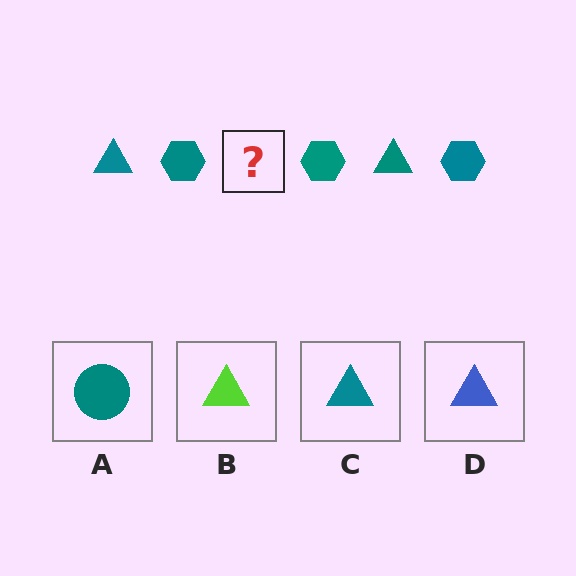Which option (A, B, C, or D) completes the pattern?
C.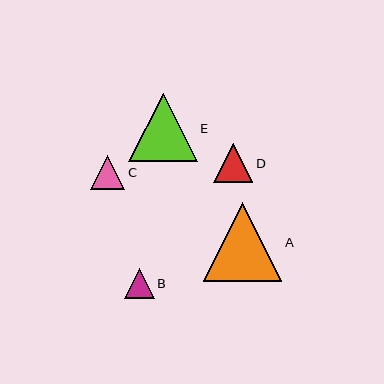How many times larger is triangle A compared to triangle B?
Triangle A is approximately 2.7 times the size of triangle B.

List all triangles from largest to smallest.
From largest to smallest: A, E, D, C, B.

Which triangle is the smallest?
Triangle B is the smallest with a size of approximately 30 pixels.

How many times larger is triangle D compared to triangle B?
Triangle D is approximately 1.3 times the size of triangle B.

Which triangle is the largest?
Triangle A is the largest with a size of approximately 79 pixels.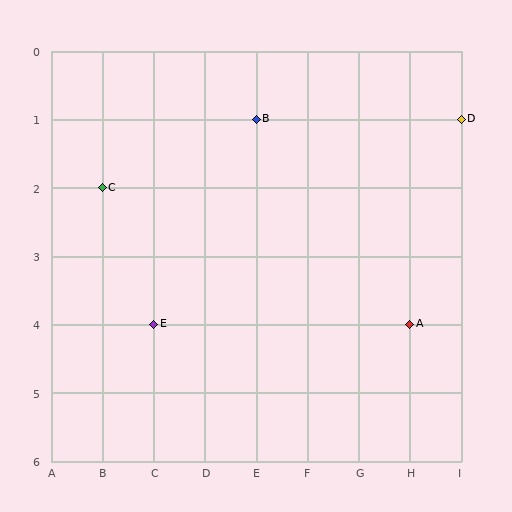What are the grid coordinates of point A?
Point A is at grid coordinates (H, 4).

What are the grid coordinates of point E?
Point E is at grid coordinates (C, 4).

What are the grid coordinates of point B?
Point B is at grid coordinates (E, 1).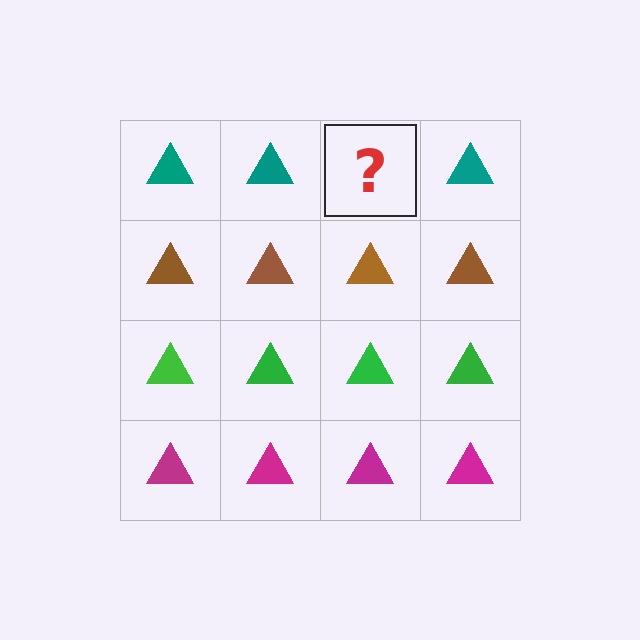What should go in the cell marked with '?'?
The missing cell should contain a teal triangle.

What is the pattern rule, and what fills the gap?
The rule is that each row has a consistent color. The gap should be filled with a teal triangle.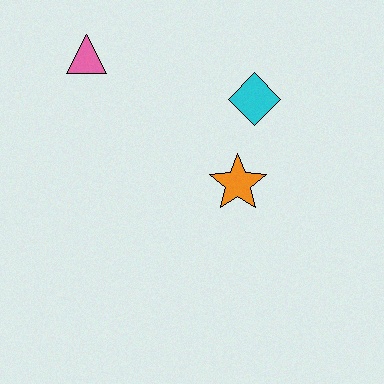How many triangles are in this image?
There is 1 triangle.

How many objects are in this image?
There are 3 objects.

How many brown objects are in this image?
There are no brown objects.